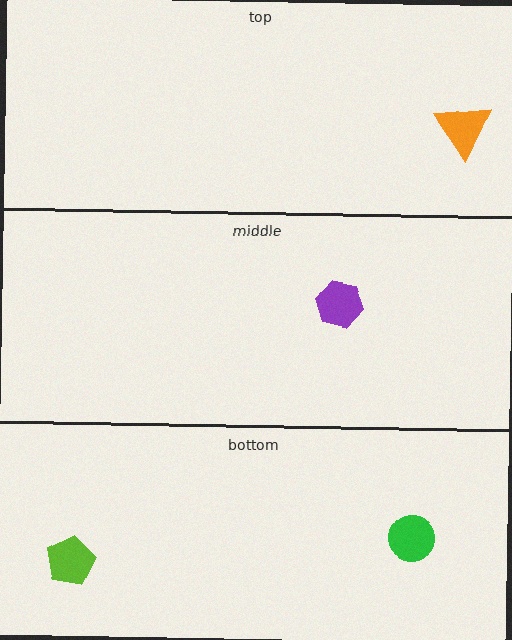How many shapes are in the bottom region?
2.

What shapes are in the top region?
The orange triangle.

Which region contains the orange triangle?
The top region.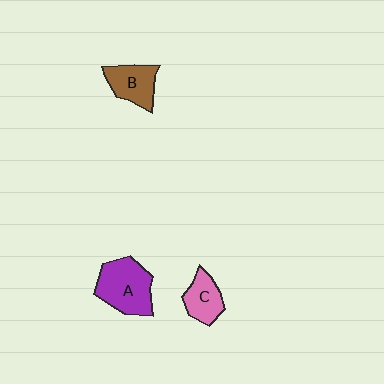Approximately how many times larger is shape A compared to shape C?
Approximately 1.7 times.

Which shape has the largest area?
Shape A (purple).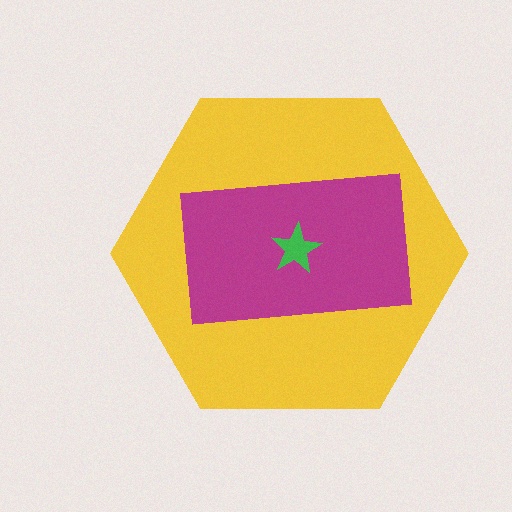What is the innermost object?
The green star.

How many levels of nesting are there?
3.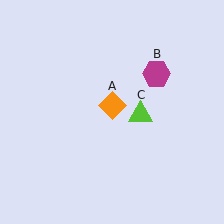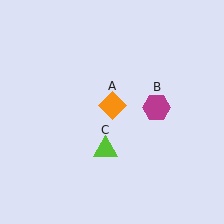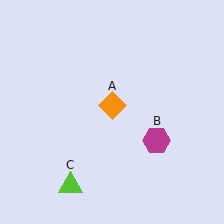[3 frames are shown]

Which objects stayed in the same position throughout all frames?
Orange diamond (object A) remained stationary.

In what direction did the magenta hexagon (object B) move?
The magenta hexagon (object B) moved down.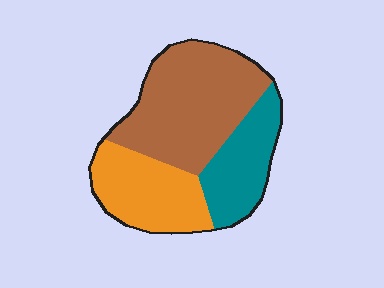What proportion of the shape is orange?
Orange takes up between a quarter and a half of the shape.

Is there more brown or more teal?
Brown.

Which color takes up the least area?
Teal, at roughly 25%.